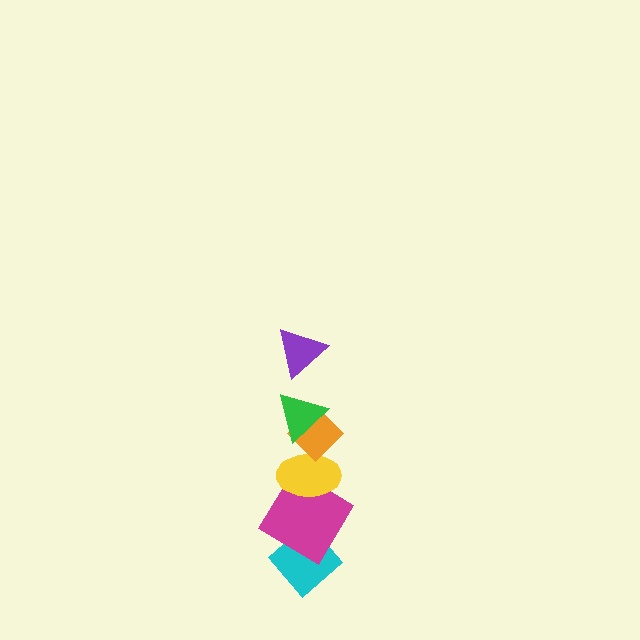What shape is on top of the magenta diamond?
The yellow ellipse is on top of the magenta diamond.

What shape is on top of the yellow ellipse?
The orange diamond is on top of the yellow ellipse.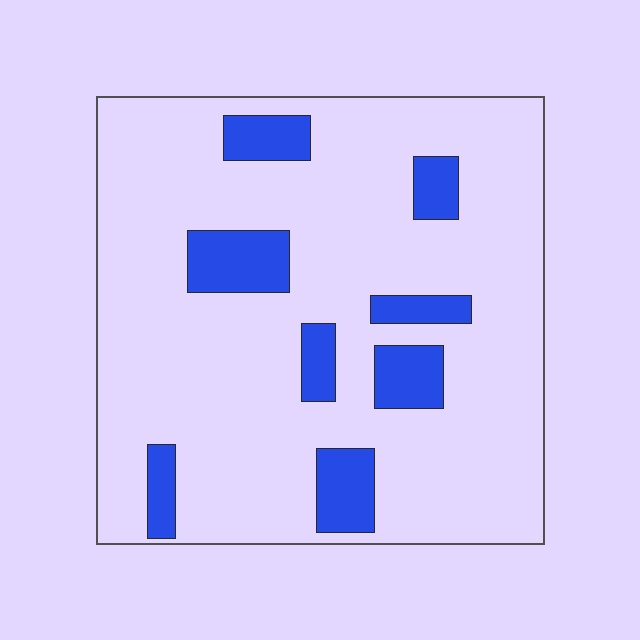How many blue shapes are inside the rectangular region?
8.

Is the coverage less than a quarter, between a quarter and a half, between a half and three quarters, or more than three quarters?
Less than a quarter.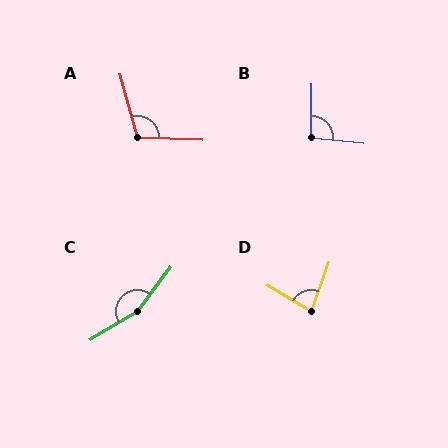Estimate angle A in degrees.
Approximately 108 degrees.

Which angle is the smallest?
D, at approximately 79 degrees.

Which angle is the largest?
C, at approximately 158 degrees.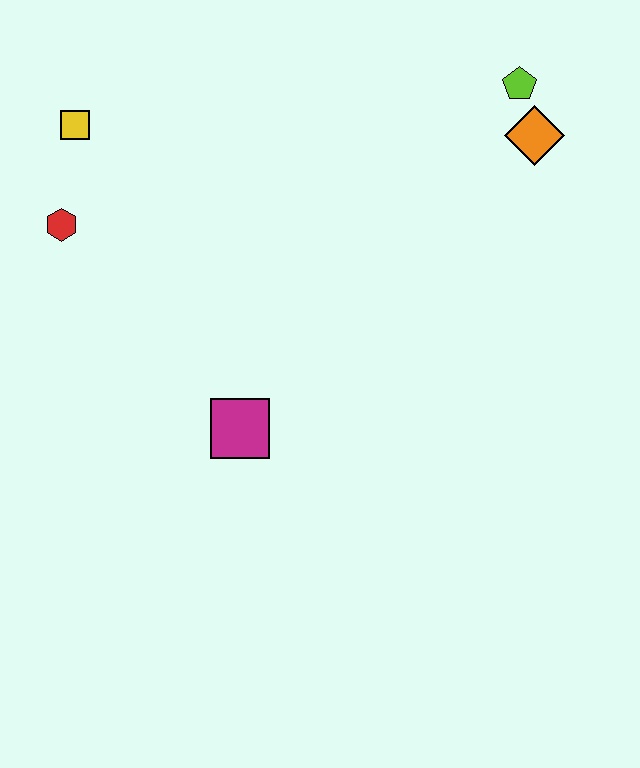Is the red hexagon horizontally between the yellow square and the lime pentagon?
No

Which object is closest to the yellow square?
The red hexagon is closest to the yellow square.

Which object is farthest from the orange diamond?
The red hexagon is farthest from the orange diamond.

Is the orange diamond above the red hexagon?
Yes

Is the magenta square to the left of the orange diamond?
Yes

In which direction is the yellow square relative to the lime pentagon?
The yellow square is to the left of the lime pentagon.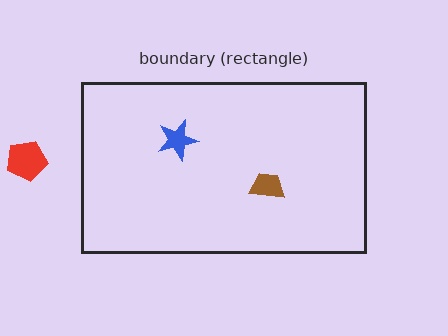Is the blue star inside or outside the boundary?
Inside.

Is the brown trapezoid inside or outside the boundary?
Inside.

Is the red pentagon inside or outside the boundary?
Outside.